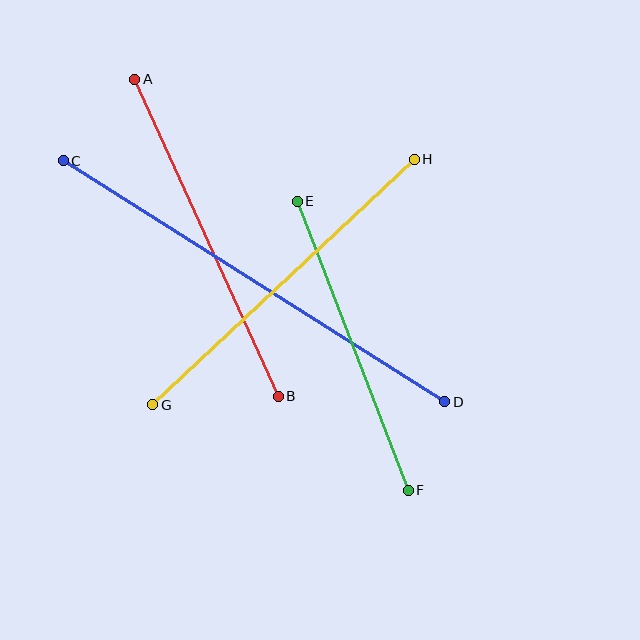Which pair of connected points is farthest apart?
Points C and D are farthest apart.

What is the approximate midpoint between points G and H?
The midpoint is at approximately (284, 282) pixels.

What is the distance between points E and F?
The distance is approximately 309 pixels.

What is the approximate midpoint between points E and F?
The midpoint is at approximately (353, 346) pixels.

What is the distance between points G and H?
The distance is approximately 359 pixels.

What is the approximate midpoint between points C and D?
The midpoint is at approximately (254, 281) pixels.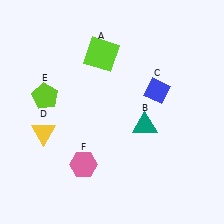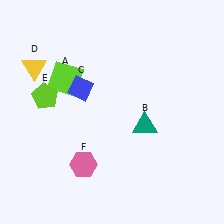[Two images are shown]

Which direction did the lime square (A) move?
The lime square (A) moved left.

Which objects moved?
The objects that moved are: the lime square (A), the blue diamond (C), the yellow triangle (D).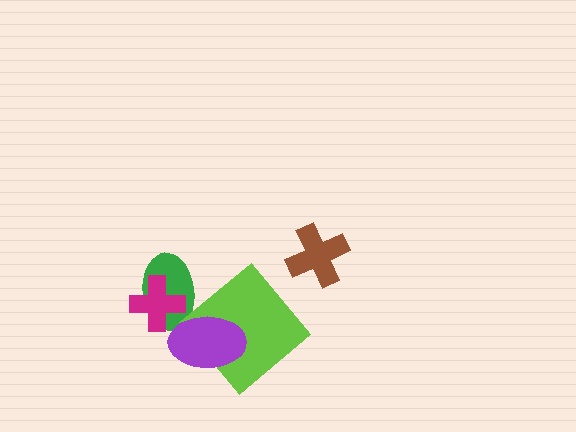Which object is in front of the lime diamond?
The purple ellipse is in front of the lime diamond.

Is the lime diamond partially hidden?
Yes, it is partially covered by another shape.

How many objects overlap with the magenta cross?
1 object overlaps with the magenta cross.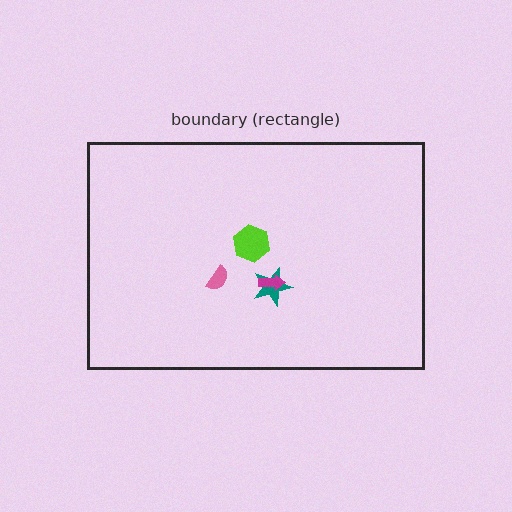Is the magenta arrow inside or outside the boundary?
Inside.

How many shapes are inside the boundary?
4 inside, 0 outside.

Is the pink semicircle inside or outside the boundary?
Inside.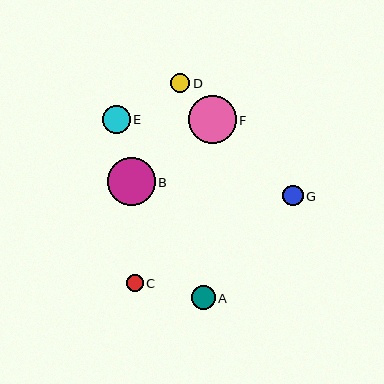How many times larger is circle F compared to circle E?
Circle F is approximately 1.7 times the size of circle E.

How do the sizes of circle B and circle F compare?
Circle B and circle F are approximately the same size.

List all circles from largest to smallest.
From largest to smallest: B, F, E, A, G, D, C.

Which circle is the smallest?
Circle C is the smallest with a size of approximately 17 pixels.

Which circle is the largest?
Circle B is the largest with a size of approximately 48 pixels.